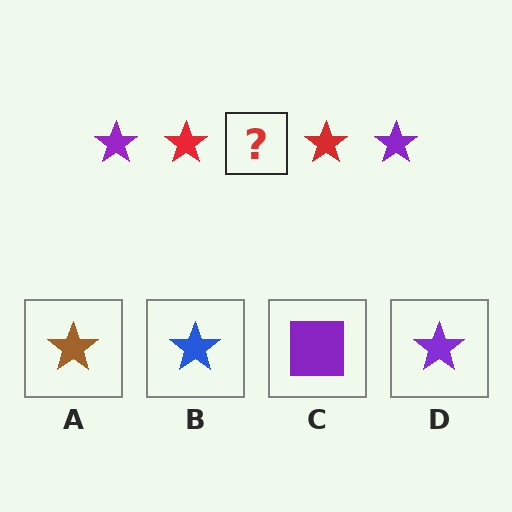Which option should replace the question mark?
Option D.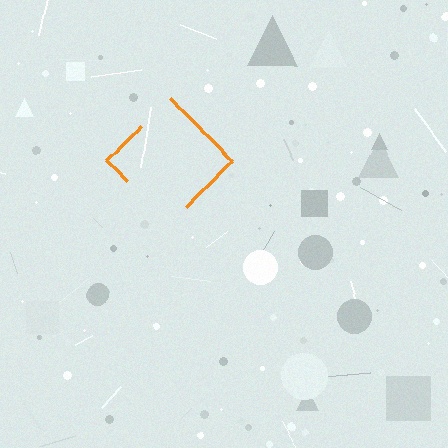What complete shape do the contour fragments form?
The contour fragments form a diamond.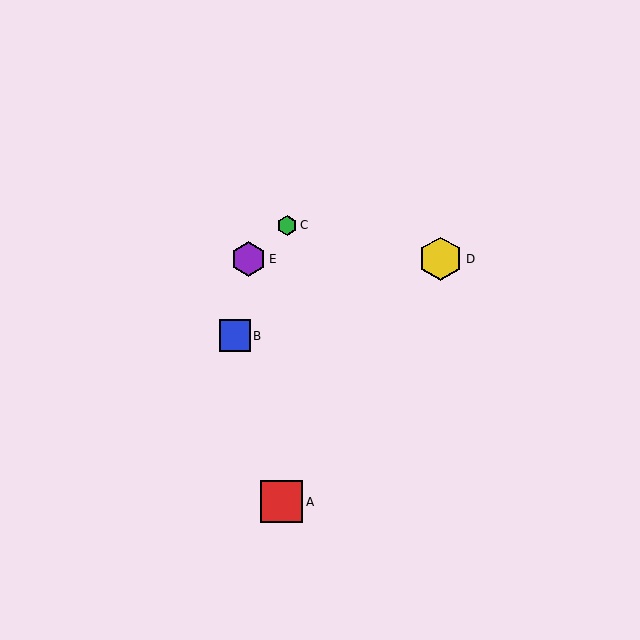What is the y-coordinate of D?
Object D is at y≈259.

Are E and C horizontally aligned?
No, E is at y≈259 and C is at y≈225.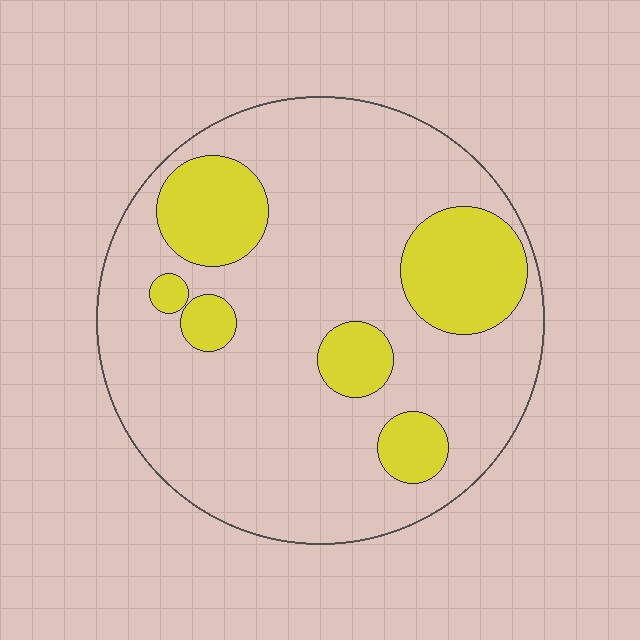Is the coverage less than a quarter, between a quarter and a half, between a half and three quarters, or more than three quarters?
Less than a quarter.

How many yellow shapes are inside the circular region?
6.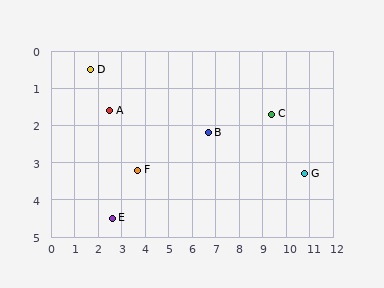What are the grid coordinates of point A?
Point A is at approximately (2.5, 1.6).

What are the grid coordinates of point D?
Point D is at approximately (1.7, 0.5).